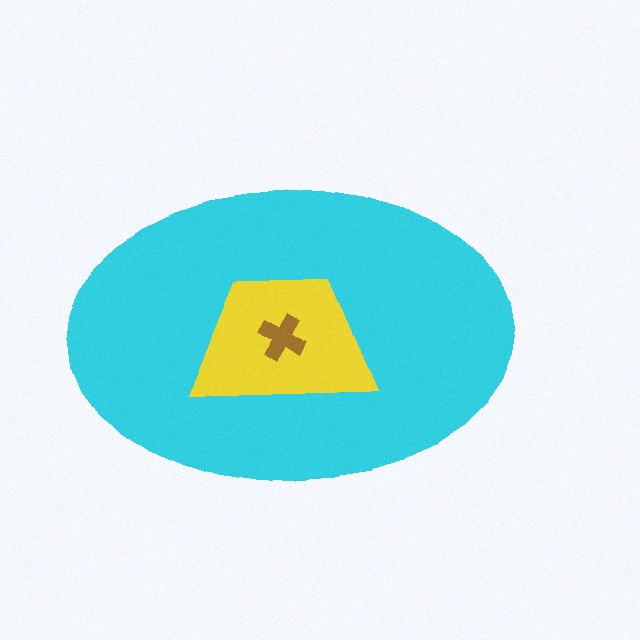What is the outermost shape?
The cyan ellipse.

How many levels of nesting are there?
3.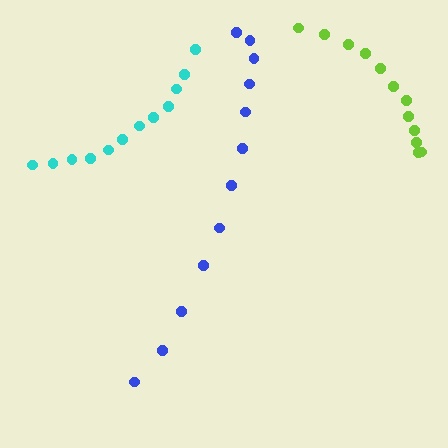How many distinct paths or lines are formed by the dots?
There are 3 distinct paths.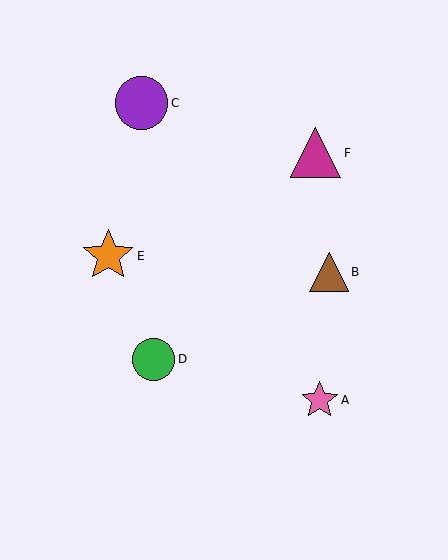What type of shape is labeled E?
Shape E is an orange star.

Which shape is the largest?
The purple circle (labeled C) is the largest.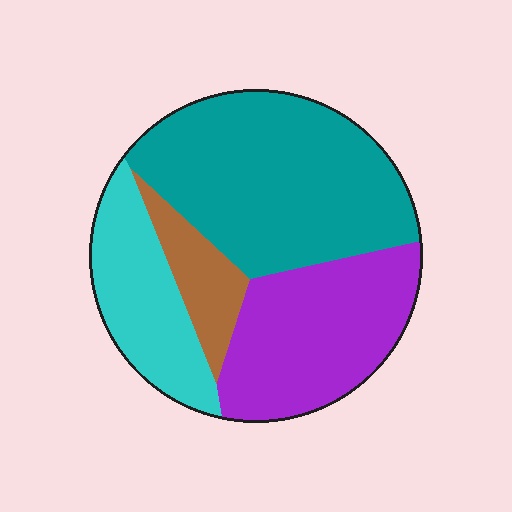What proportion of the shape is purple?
Purple takes up about one quarter (1/4) of the shape.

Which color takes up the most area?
Teal, at roughly 45%.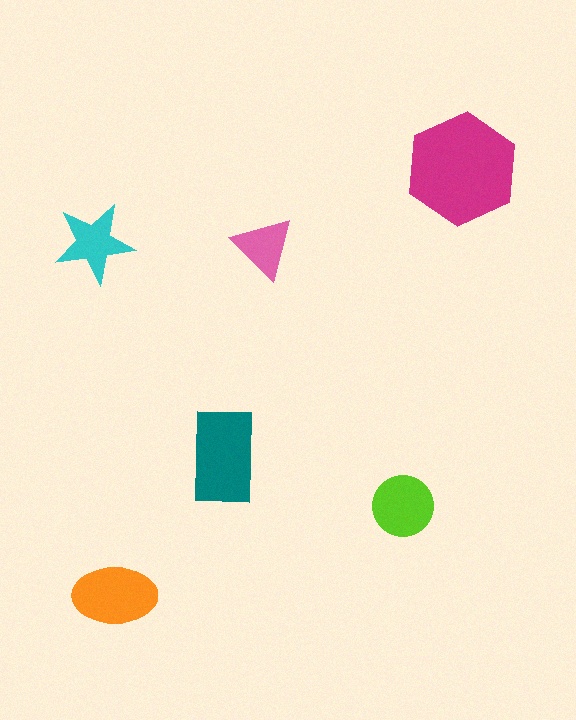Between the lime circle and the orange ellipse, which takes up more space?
The orange ellipse.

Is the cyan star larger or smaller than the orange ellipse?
Smaller.